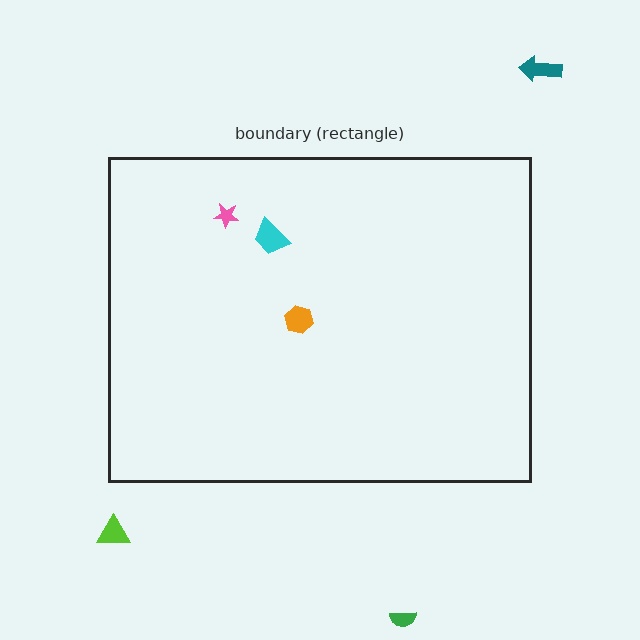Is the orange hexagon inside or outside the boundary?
Inside.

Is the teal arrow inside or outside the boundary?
Outside.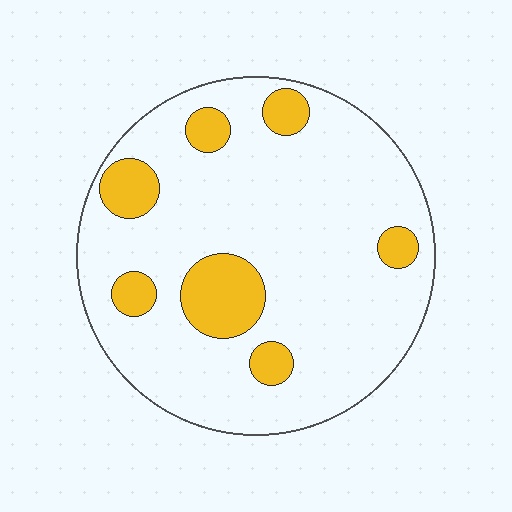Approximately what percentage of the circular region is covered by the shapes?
Approximately 15%.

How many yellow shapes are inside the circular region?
7.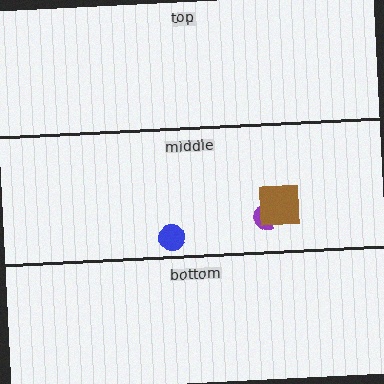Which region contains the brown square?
The middle region.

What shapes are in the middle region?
The blue circle, the purple semicircle, the brown square.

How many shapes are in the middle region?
3.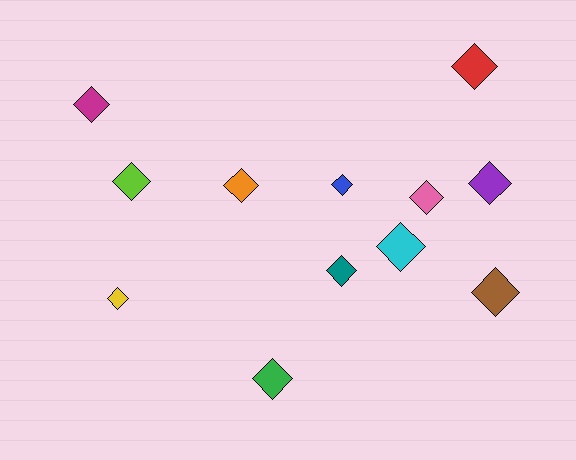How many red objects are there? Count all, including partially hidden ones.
There is 1 red object.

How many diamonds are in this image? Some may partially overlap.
There are 12 diamonds.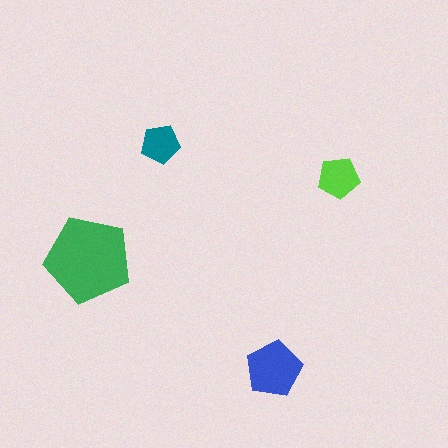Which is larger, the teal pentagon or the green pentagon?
The green one.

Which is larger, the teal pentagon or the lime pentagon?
The lime one.